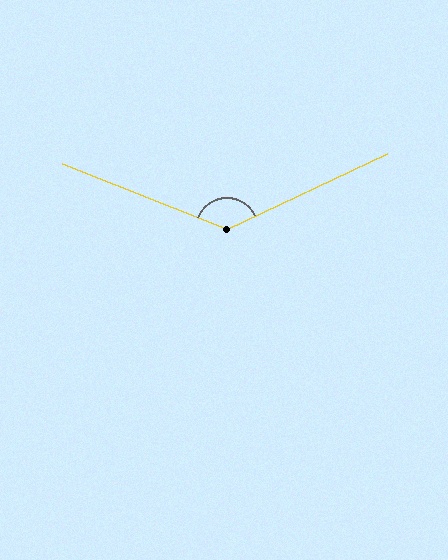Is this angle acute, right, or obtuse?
It is obtuse.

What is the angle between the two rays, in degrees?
Approximately 134 degrees.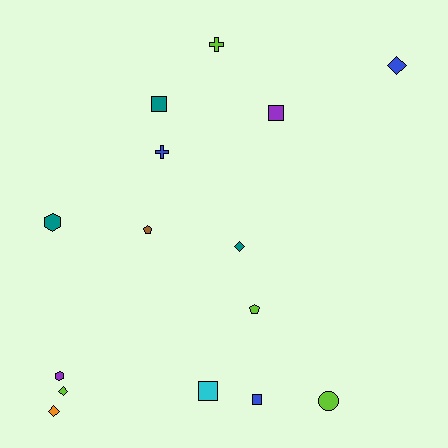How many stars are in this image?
There are no stars.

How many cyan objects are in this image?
There is 1 cyan object.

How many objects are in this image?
There are 15 objects.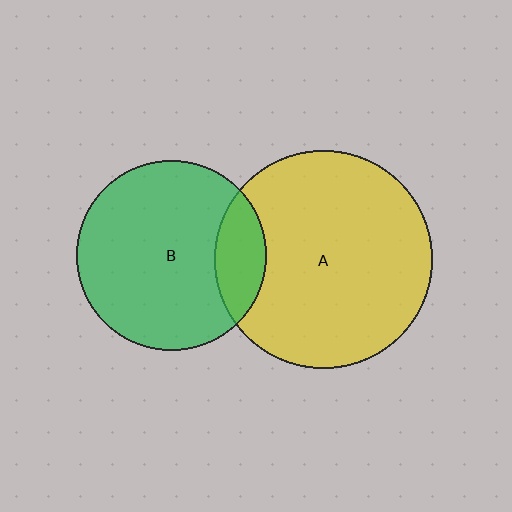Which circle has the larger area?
Circle A (yellow).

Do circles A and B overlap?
Yes.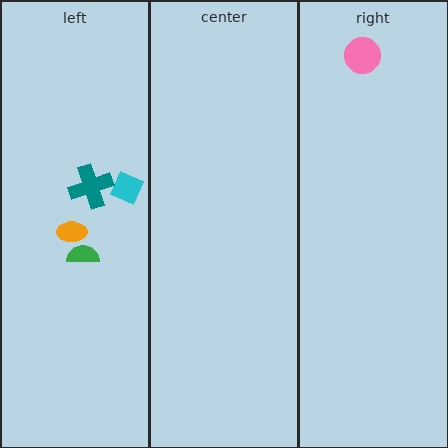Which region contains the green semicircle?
The left region.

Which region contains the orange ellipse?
The left region.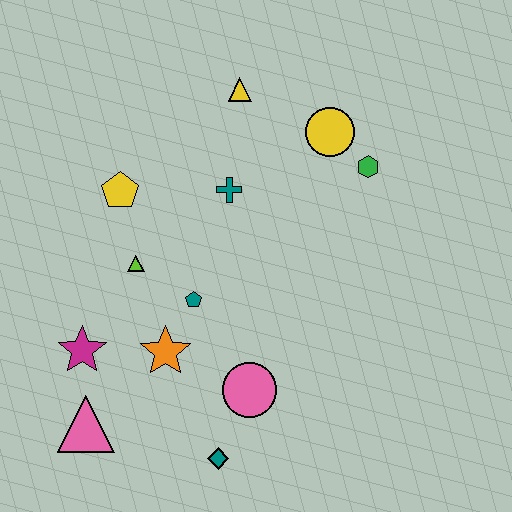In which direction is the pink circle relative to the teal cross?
The pink circle is below the teal cross.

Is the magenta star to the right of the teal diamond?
No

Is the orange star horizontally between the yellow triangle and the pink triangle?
Yes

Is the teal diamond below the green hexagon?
Yes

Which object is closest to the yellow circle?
The green hexagon is closest to the yellow circle.